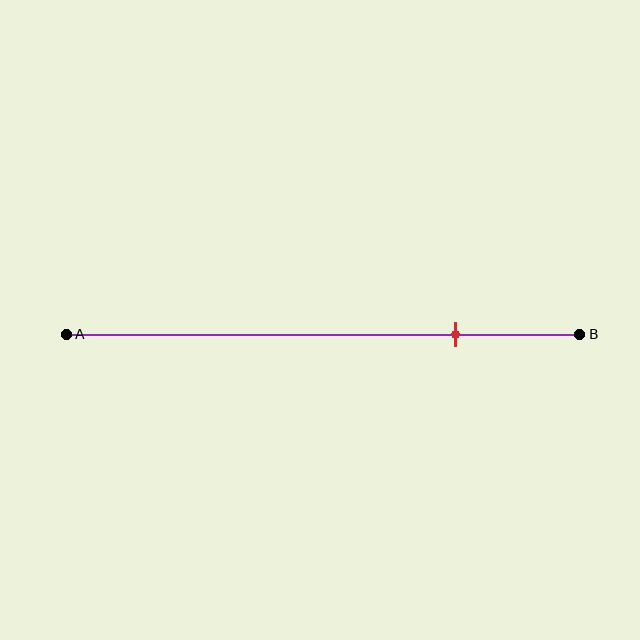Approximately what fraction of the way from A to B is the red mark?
The red mark is approximately 75% of the way from A to B.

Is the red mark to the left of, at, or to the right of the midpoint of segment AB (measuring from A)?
The red mark is to the right of the midpoint of segment AB.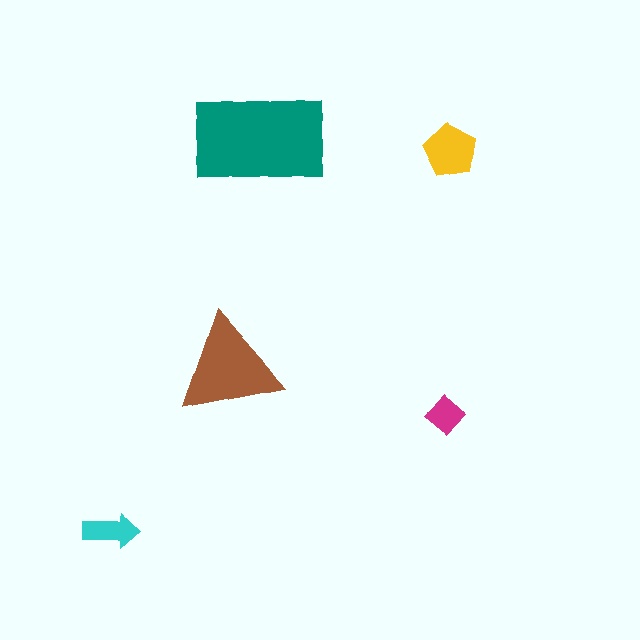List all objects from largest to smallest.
The teal rectangle, the brown triangle, the yellow pentagon, the cyan arrow, the magenta diamond.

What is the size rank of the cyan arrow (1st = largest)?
4th.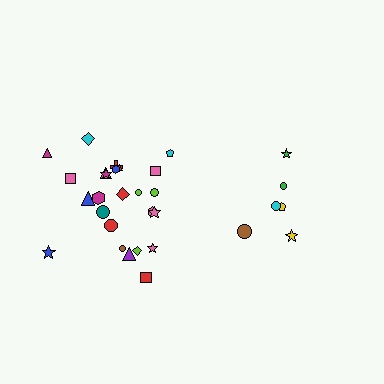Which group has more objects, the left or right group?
The left group.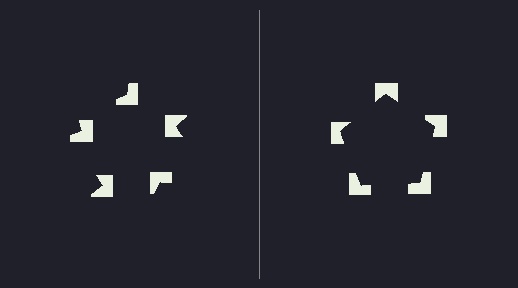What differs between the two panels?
The notched squares are positioned identically on both sides; only the wedge orientations differ. On the right they align to a pentagon; on the left they are misaligned.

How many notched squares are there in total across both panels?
10 — 5 on each side.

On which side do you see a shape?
An illusory pentagon appears on the right side. On the left side the wedge cuts are rotated, so no coherent shape forms.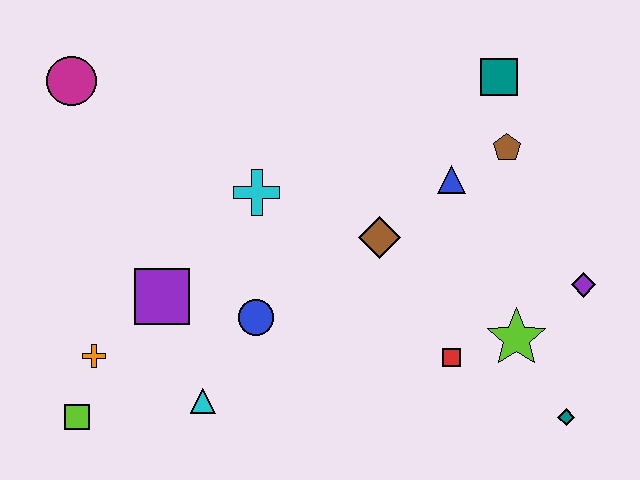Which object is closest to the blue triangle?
The brown pentagon is closest to the blue triangle.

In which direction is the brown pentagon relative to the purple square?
The brown pentagon is to the right of the purple square.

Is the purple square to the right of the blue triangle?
No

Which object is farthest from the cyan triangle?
The teal square is farthest from the cyan triangle.